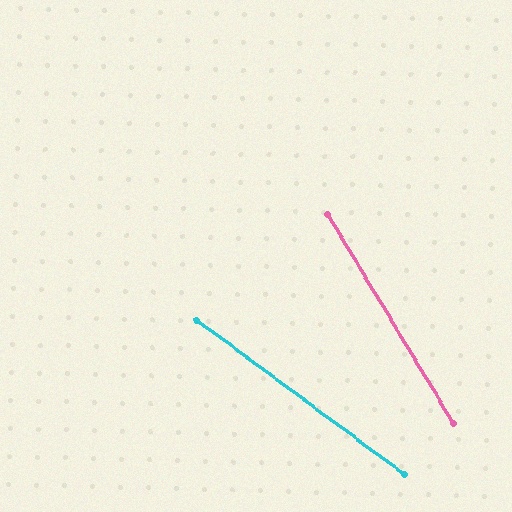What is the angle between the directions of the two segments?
Approximately 22 degrees.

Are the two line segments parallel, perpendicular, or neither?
Neither parallel nor perpendicular — they differ by about 22°.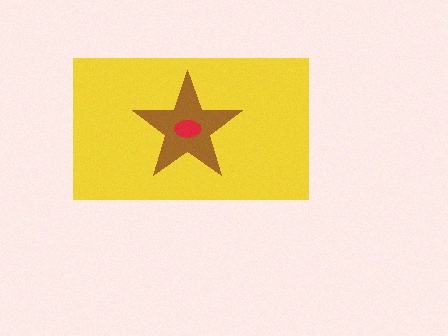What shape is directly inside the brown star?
The red ellipse.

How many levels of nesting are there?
3.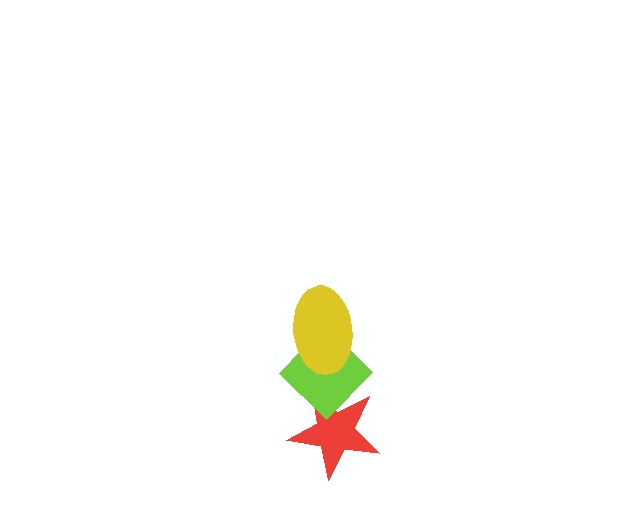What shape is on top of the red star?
The lime diamond is on top of the red star.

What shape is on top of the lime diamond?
The yellow ellipse is on top of the lime diamond.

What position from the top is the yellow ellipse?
The yellow ellipse is 1st from the top.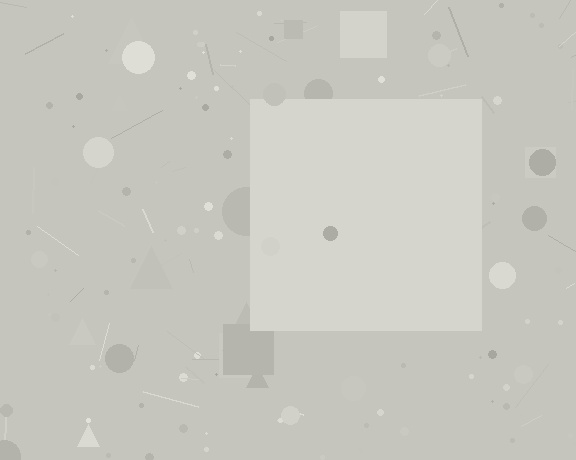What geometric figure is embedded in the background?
A square is embedded in the background.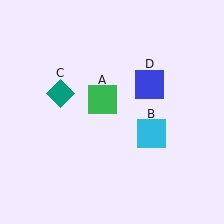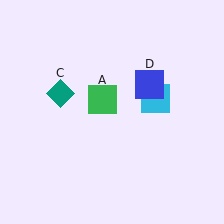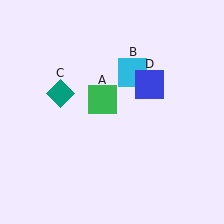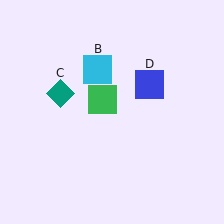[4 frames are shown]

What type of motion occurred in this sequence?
The cyan square (object B) rotated counterclockwise around the center of the scene.